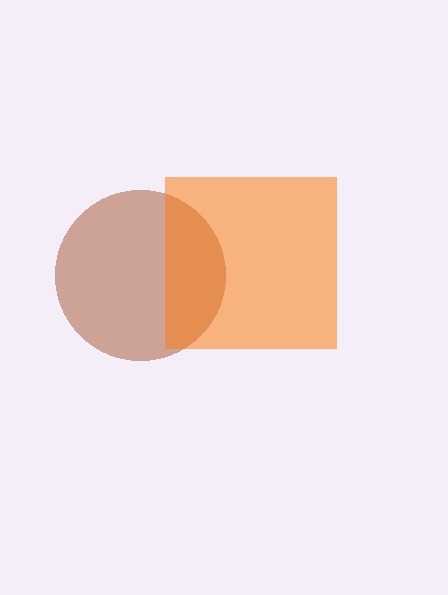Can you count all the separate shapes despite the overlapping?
Yes, there are 2 separate shapes.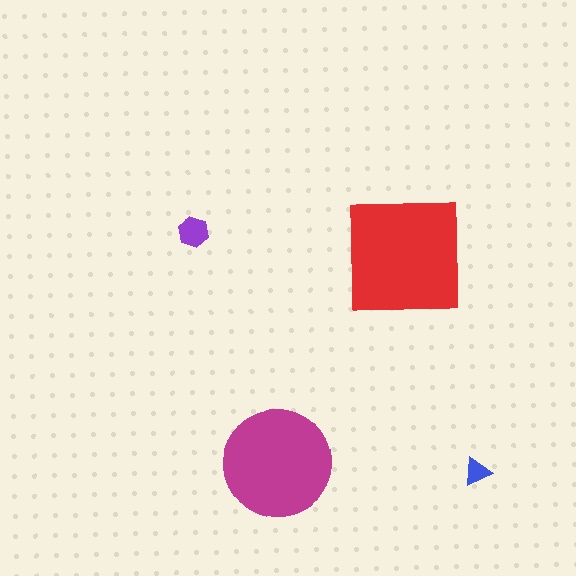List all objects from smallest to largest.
The blue triangle, the purple hexagon, the magenta circle, the red square.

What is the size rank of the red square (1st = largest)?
1st.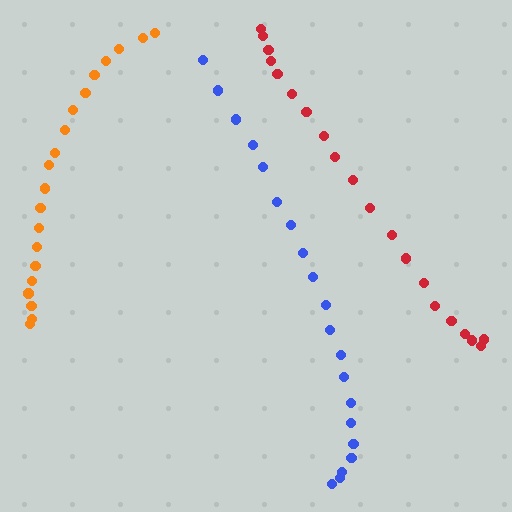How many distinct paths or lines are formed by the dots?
There are 3 distinct paths.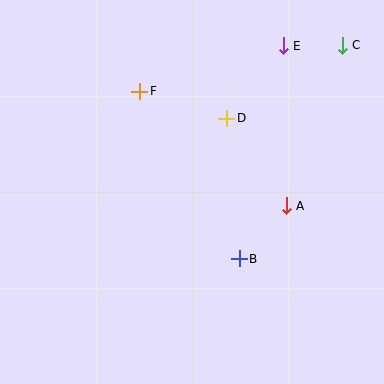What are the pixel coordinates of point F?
Point F is at (139, 91).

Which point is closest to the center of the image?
Point D at (227, 118) is closest to the center.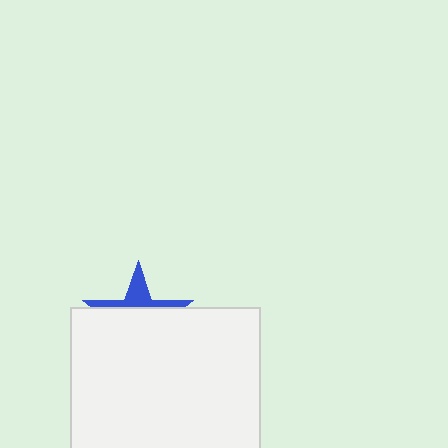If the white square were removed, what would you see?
You would see the complete blue star.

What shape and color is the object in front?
The object in front is a white square.